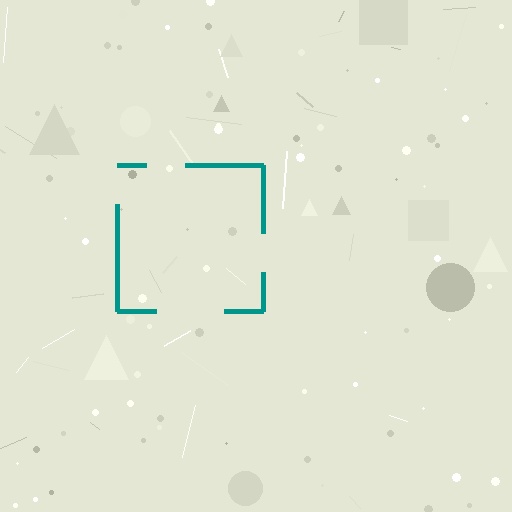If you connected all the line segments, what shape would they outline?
They would outline a square.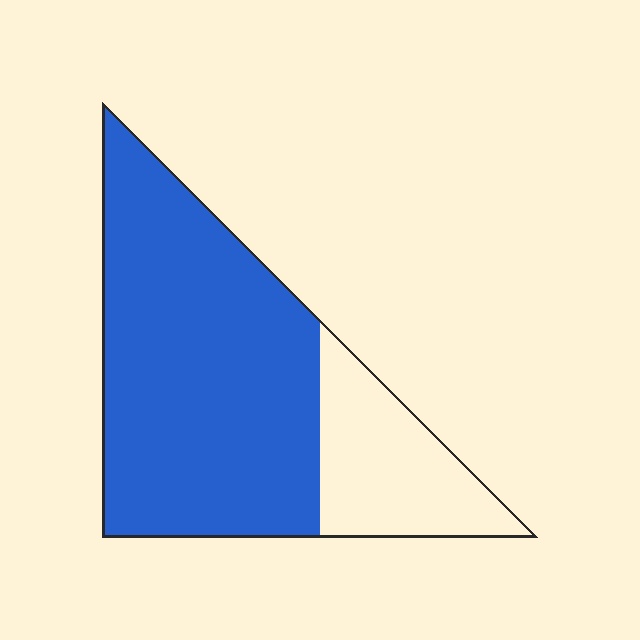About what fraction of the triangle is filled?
About three quarters (3/4).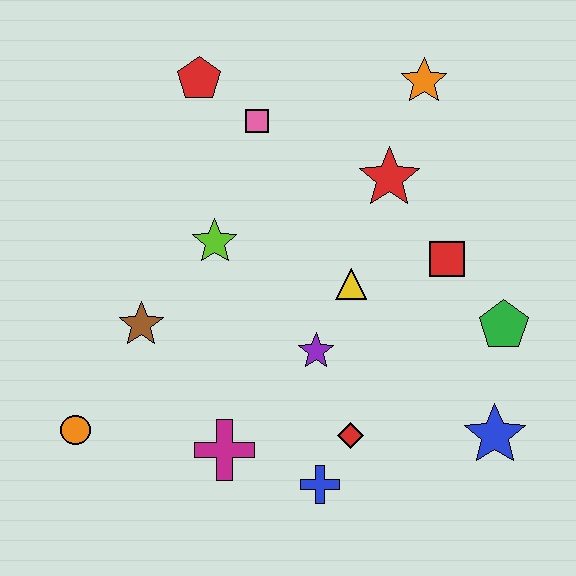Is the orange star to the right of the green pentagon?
No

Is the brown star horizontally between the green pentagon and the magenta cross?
No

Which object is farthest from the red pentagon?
The blue star is farthest from the red pentagon.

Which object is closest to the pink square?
The red pentagon is closest to the pink square.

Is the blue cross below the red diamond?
Yes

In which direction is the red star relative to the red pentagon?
The red star is to the right of the red pentagon.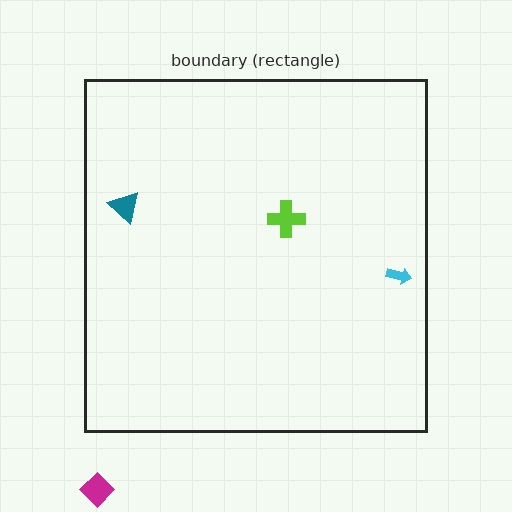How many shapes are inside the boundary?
3 inside, 1 outside.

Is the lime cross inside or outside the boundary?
Inside.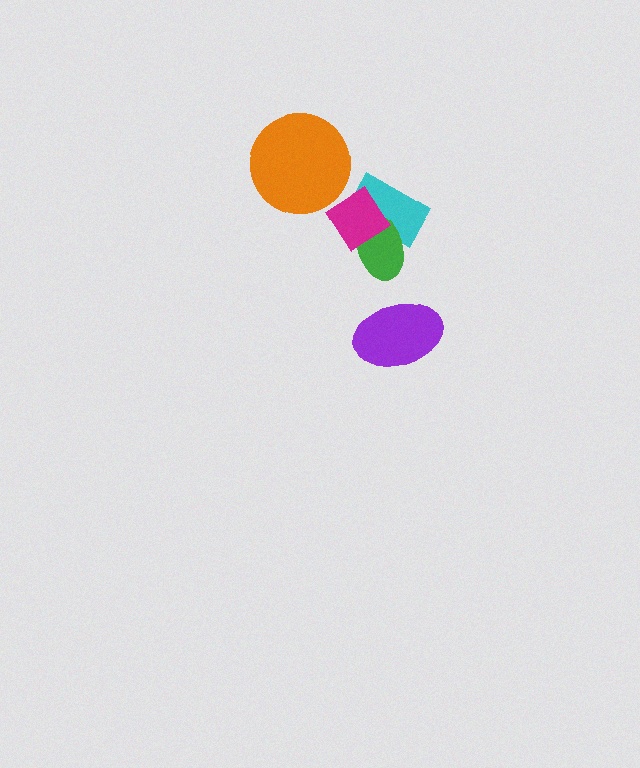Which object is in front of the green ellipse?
The magenta diamond is in front of the green ellipse.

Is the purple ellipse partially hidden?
No, no other shape covers it.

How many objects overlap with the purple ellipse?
0 objects overlap with the purple ellipse.